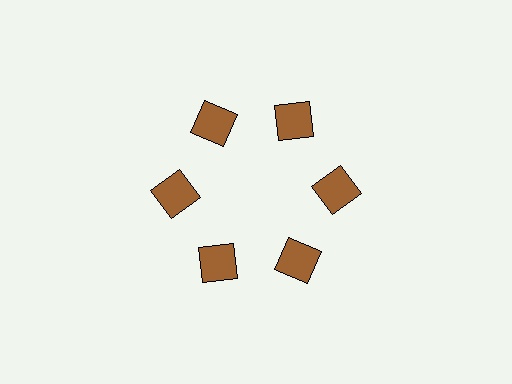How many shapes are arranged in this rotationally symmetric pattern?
There are 6 shapes, arranged in 6 groups of 1.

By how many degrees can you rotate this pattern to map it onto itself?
The pattern maps onto itself every 60 degrees of rotation.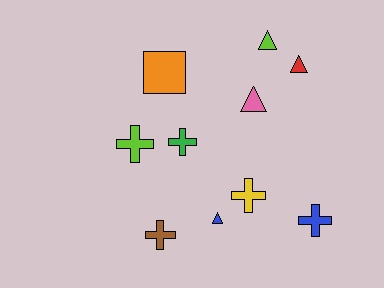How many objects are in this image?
There are 10 objects.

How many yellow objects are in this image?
There is 1 yellow object.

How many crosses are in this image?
There are 5 crosses.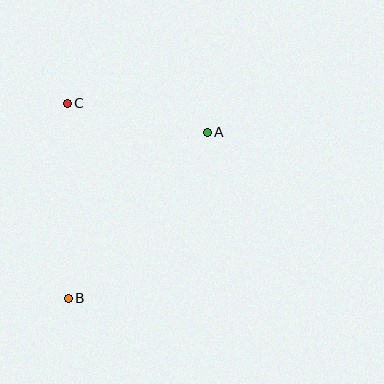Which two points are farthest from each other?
Points A and B are farthest from each other.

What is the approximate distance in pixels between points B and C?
The distance between B and C is approximately 195 pixels.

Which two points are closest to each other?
Points A and C are closest to each other.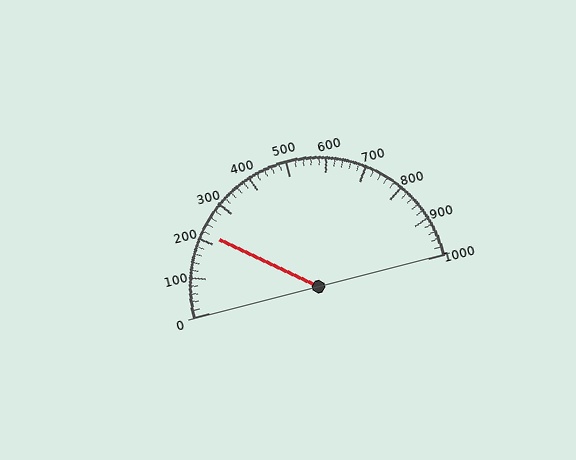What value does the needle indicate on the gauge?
The needle indicates approximately 220.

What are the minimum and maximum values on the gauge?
The gauge ranges from 0 to 1000.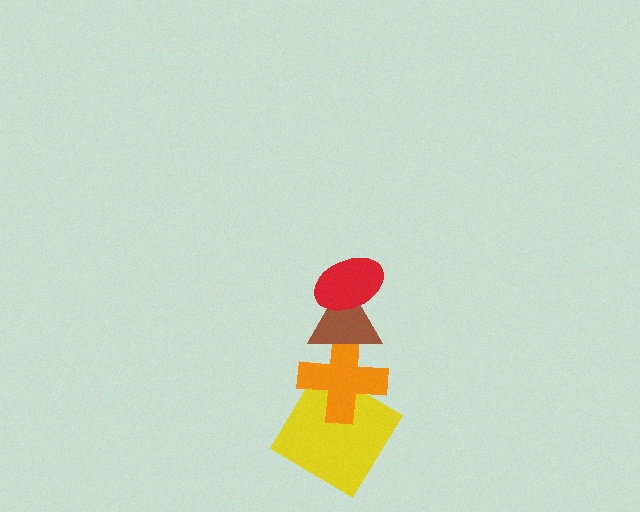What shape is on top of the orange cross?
The brown triangle is on top of the orange cross.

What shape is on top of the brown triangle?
The red ellipse is on top of the brown triangle.